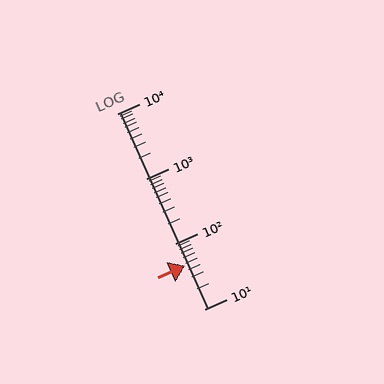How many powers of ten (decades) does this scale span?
The scale spans 3 decades, from 10 to 10000.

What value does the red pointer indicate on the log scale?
The pointer indicates approximately 46.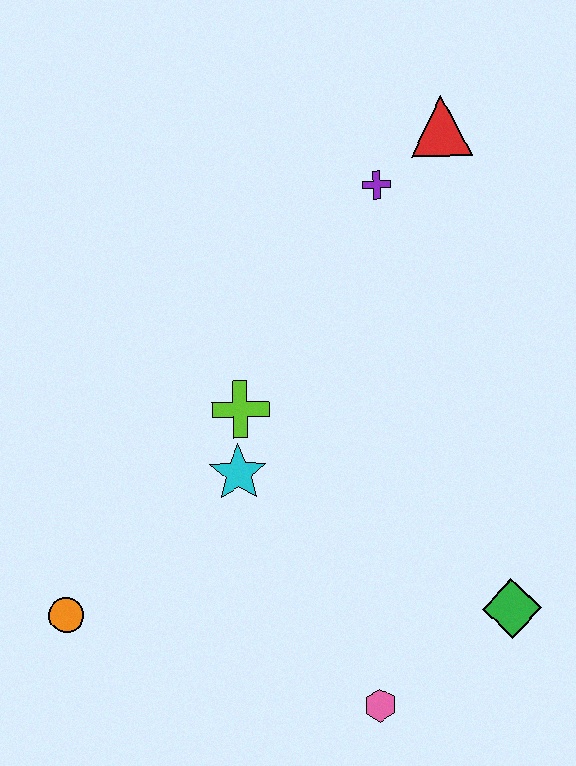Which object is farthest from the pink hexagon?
The red triangle is farthest from the pink hexagon.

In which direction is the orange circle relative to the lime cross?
The orange circle is below the lime cross.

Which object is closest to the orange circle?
The cyan star is closest to the orange circle.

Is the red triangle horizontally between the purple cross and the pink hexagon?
No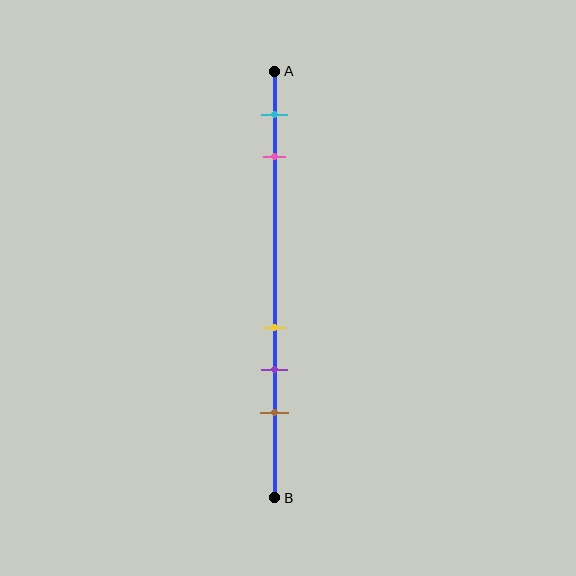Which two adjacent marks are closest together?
The yellow and purple marks are the closest adjacent pair.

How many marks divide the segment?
There are 5 marks dividing the segment.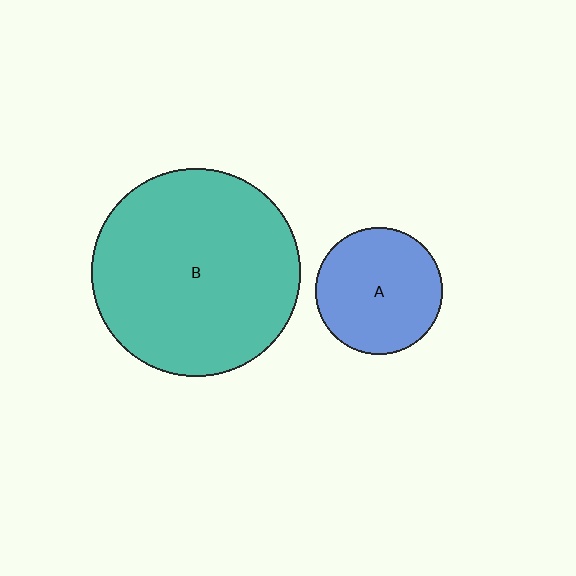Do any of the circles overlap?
No, none of the circles overlap.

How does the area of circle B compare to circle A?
Approximately 2.7 times.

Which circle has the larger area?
Circle B (teal).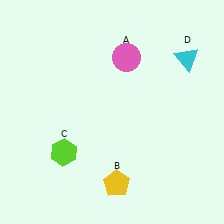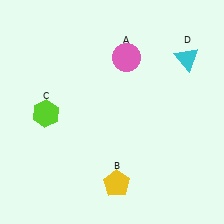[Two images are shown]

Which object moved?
The lime hexagon (C) moved up.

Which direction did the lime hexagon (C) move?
The lime hexagon (C) moved up.